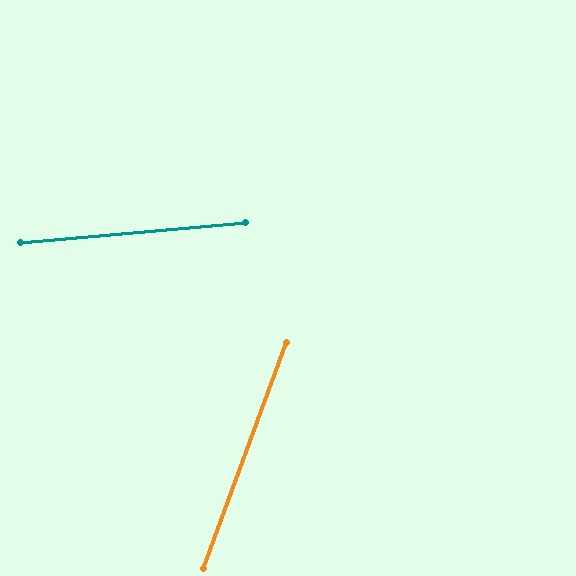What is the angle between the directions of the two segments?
Approximately 65 degrees.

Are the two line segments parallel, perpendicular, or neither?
Neither parallel nor perpendicular — they differ by about 65°.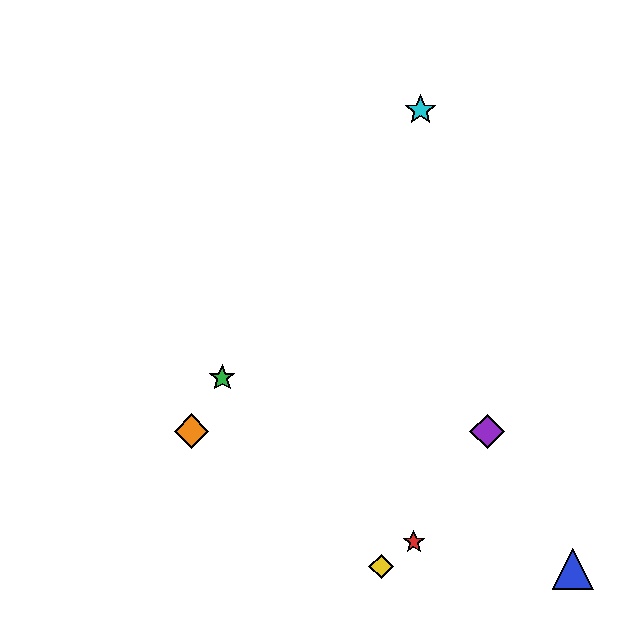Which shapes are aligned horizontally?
The purple diamond, the orange diamond are aligned horizontally.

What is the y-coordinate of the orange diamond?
The orange diamond is at y≈431.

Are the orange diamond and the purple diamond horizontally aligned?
Yes, both are at y≈431.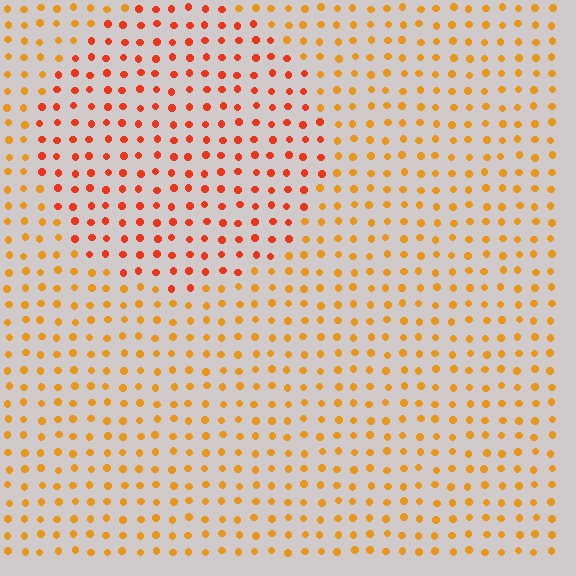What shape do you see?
I see a circle.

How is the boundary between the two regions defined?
The boundary is defined purely by a slight shift in hue (about 28 degrees). Spacing, size, and orientation are identical on both sides.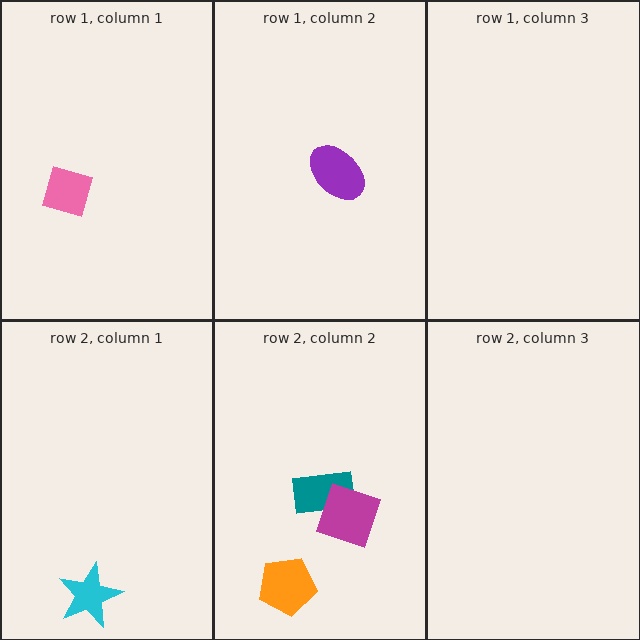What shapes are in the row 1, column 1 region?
The pink diamond.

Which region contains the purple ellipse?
The row 1, column 2 region.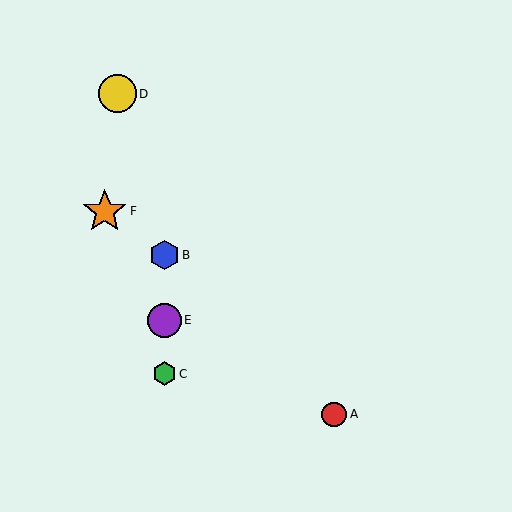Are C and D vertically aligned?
No, C is at x≈164 and D is at x≈117.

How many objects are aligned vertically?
3 objects (B, C, E) are aligned vertically.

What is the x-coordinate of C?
Object C is at x≈164.